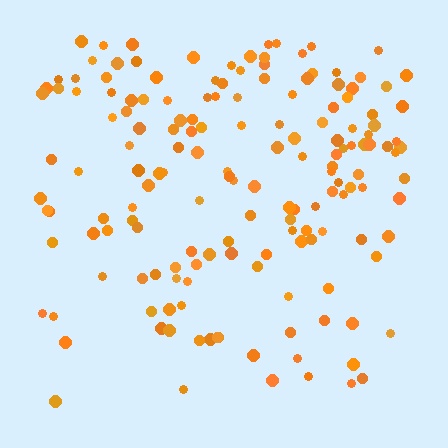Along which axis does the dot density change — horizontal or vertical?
Vertical.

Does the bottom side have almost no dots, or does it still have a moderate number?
Still a moderate number, just noticeably fewer than the top.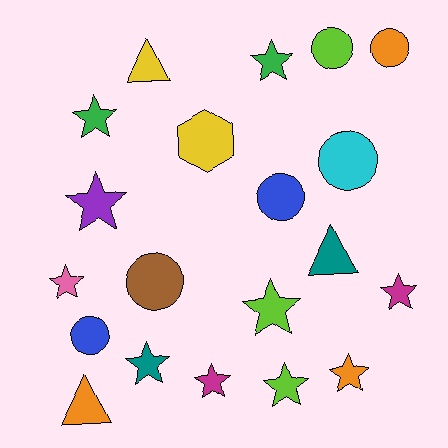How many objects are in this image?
There are 20 objects.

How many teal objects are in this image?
There are 2 teal objects.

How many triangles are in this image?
There are 3 triangles.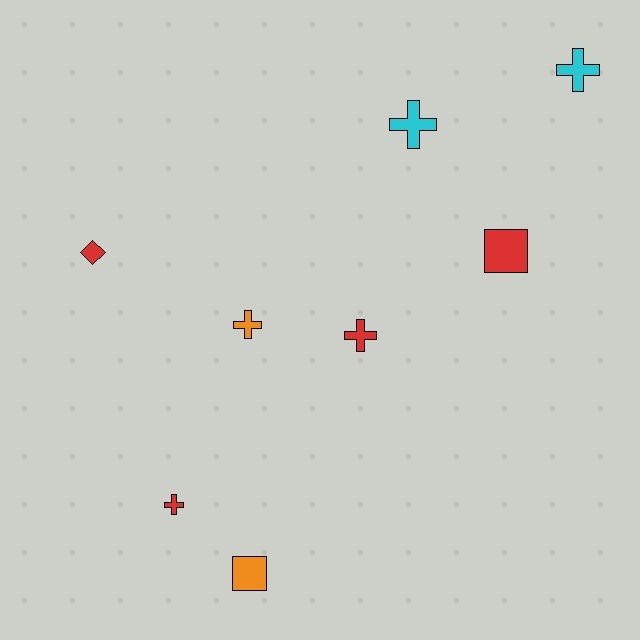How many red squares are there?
There is 1 red square.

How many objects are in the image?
There are 8 objects.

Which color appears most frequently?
Red, with 4 objects.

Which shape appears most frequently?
Cross, with 5 objects.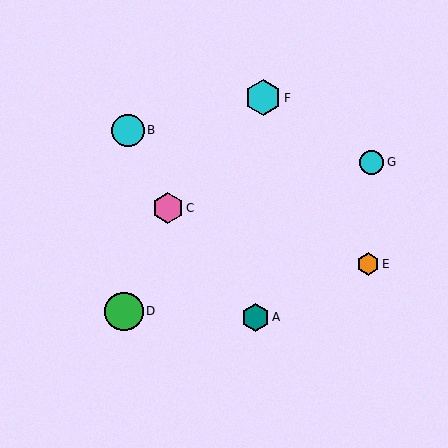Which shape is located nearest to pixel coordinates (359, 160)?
The cyan circle (labeled G) at (372, 162) is nearest to that location.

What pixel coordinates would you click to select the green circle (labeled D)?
Click at (124, 311) to select the green circle D.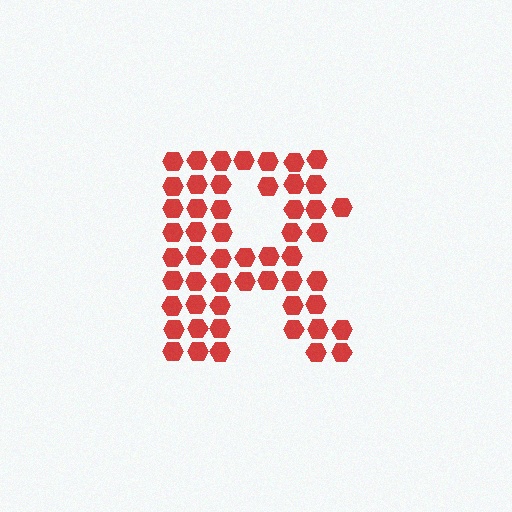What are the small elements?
The small elements are hexagons.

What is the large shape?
The large shape is the letter R.